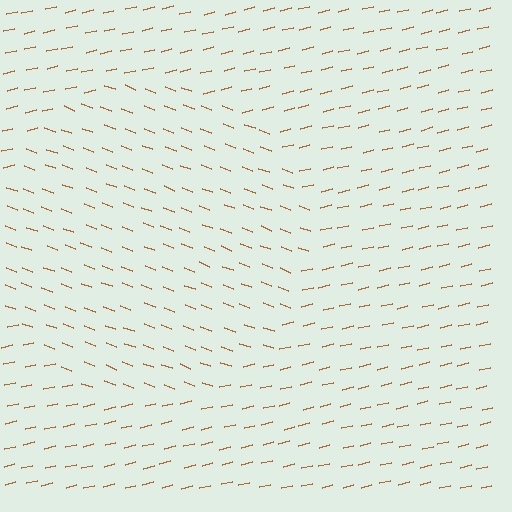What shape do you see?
I see a circle.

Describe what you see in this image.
The image is filled with small brown line segments. A circle region in the image has lines oriented differently from the surrounding lines, creating a visible texture boundary.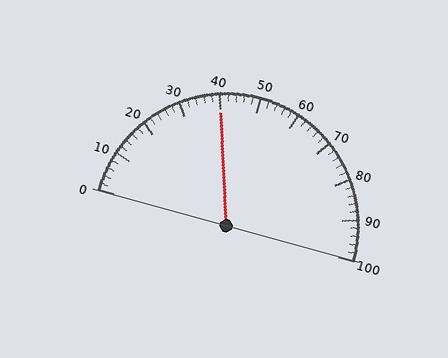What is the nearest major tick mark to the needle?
The nearest major tick mark is 40.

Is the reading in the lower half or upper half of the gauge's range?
The reading is in the lower half of the range (0 to 100).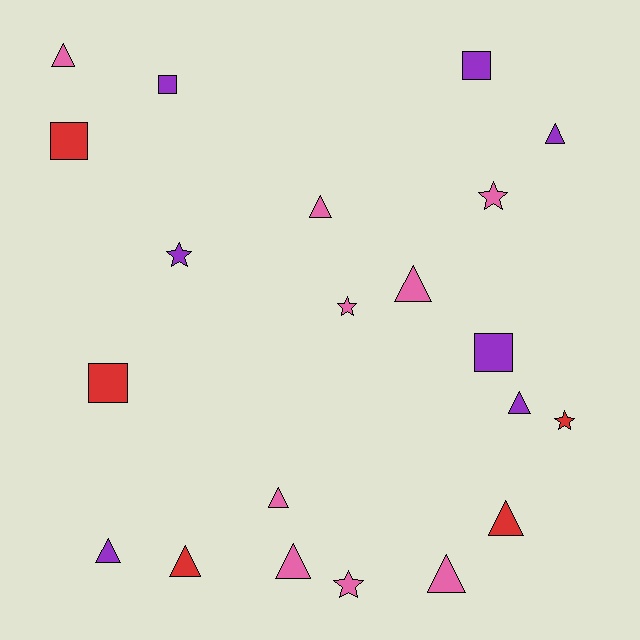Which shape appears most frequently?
Triangle, with 11 objects.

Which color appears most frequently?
Pink, with 9 objects.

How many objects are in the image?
There are 21 objects.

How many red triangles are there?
There are 2 red triangles.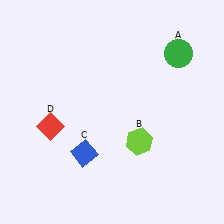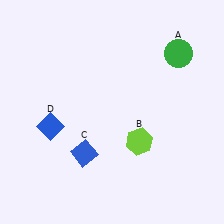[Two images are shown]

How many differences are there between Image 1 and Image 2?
There is 1 difference between the two images.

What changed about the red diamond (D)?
In Image 1, D is red. In Image 2, it changed to blue.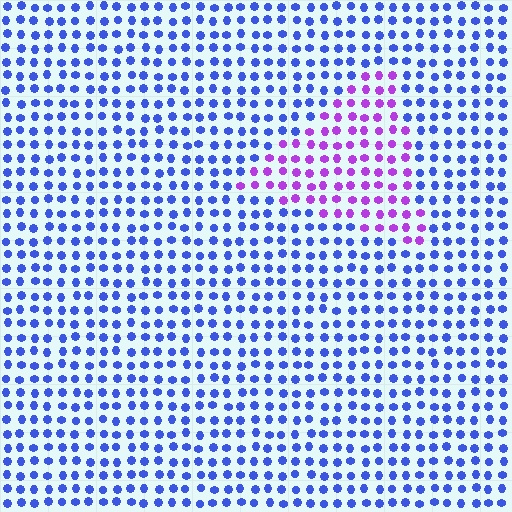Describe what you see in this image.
The image is filled with small blue elements in a uniform arrangement. A triangle-shaped region is visible where the elements are tinted to a slightly different hue, forming a subtle color boundary.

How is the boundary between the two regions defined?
The boundary is defined purely by a slight shift in hue (about 55 degrees). Spacing, size, and orientation are identical on both sides.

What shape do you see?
I see a triangle.